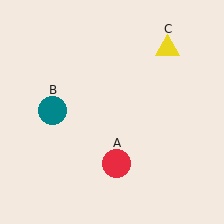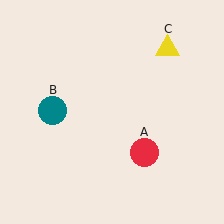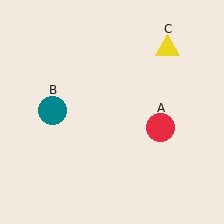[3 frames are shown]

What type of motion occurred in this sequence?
The red circle (object A) rotated counterclockwise around the center of the scene.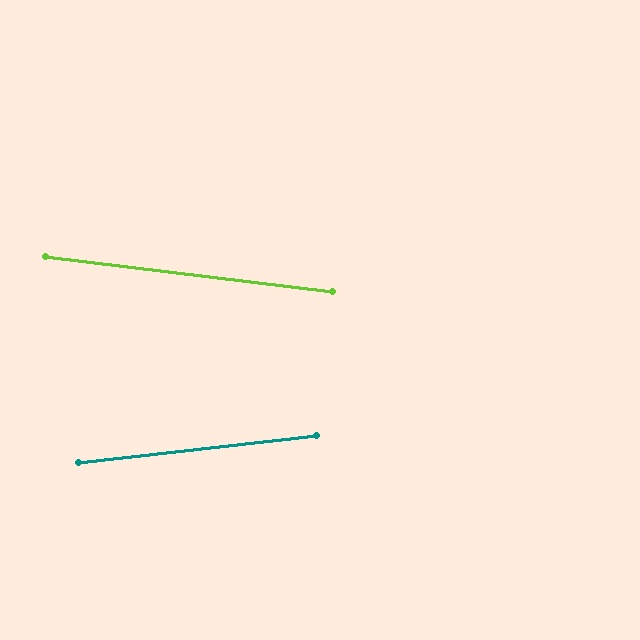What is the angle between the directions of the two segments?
Approximately 14 degrees.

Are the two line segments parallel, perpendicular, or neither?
Neither parallel nor perpendicular — they differ by about 14°.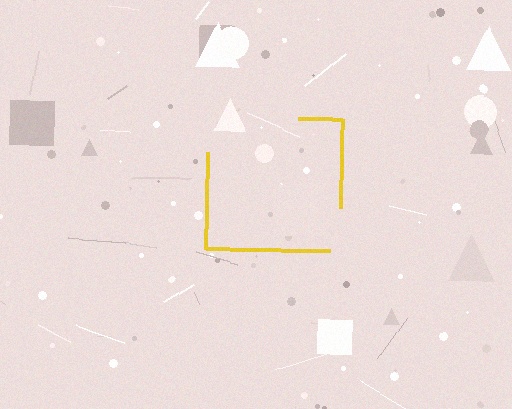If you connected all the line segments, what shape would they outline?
They would outline a square.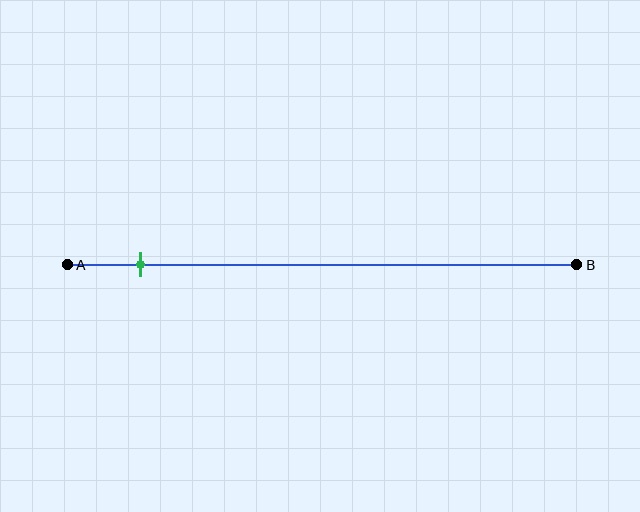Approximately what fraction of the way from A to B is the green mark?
The green mark is approximately 15% of the way from A to B.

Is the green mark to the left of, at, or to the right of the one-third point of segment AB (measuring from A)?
The green mark is to the left of the one-third point of segment AB.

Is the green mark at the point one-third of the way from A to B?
No, the mark is at about 15% from A, not at the 33% one-third point.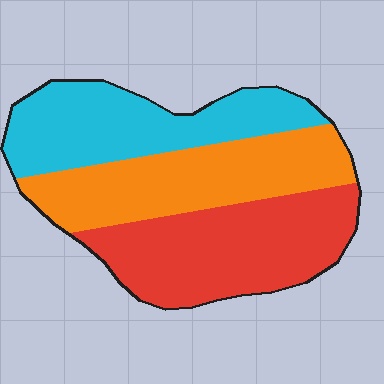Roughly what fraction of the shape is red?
Red covers 37% of the shape.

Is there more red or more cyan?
Red.